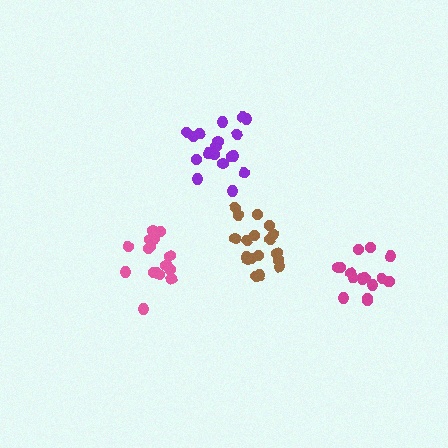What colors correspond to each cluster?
The clusters are colored: pink, brown, magenta, purple.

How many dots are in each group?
Group 1: 16 dots, Group 2: 18 dots, Group 3: 15 dots, Group 4: 18 dots (67 total).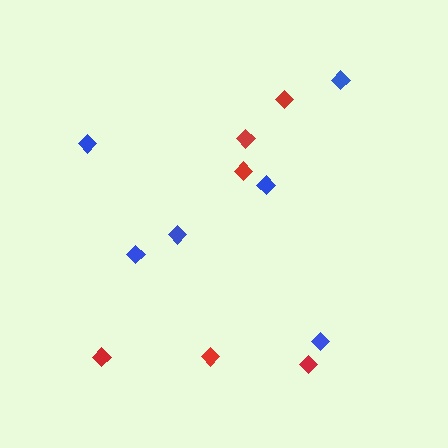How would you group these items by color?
There are 2 groups: one group of red diamonds (6) and one group of blue diamonds (6).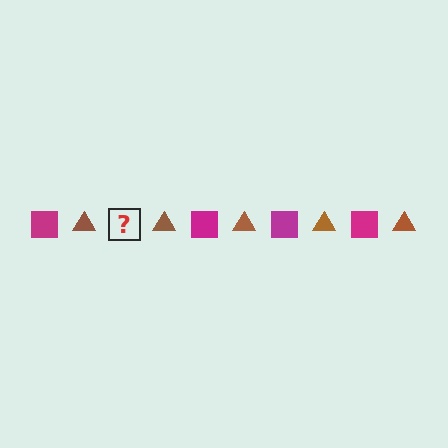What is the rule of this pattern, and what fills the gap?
The rule is that the pattern alternates between magenta square and brown triangle. The gap should be filled with a magenta square.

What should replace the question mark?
The question mark should be replaced with a magenta square.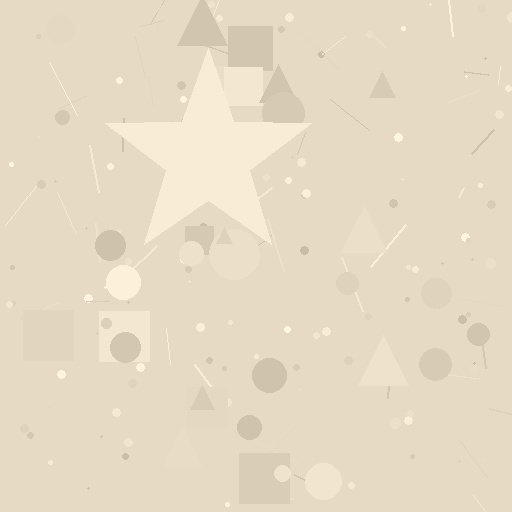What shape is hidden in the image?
A star is hidden in the image.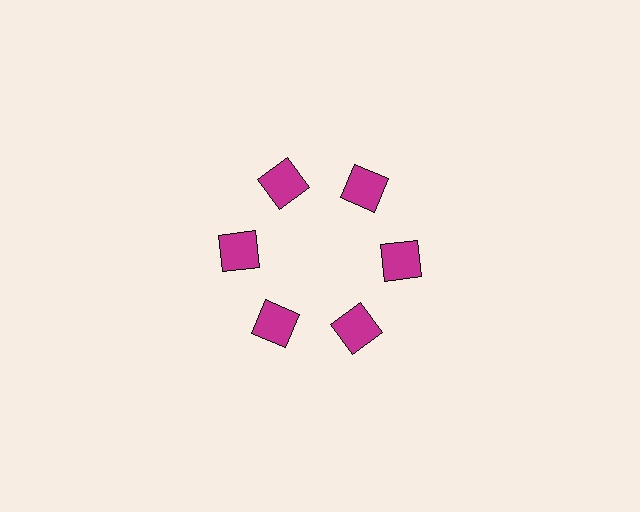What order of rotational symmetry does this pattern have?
This pattern has 6-fold rotational symmetry.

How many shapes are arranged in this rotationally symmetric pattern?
There are 6 shapes, arranged in 6 groups of 1.